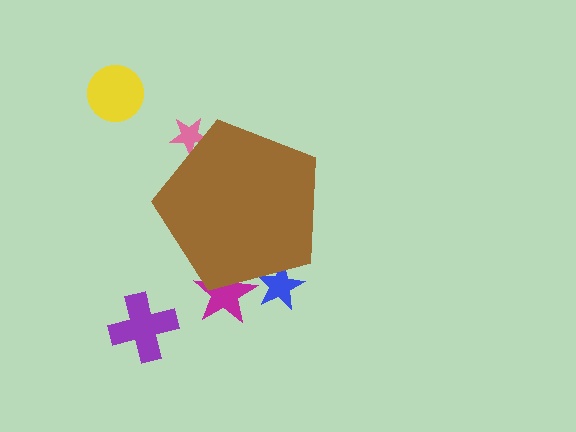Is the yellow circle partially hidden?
No, the yellow circle is fully visible.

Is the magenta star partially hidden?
Yes, the magenta star is partially hidden behind the brown pentagon.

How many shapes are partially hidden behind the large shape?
3 shapes are partially hidden.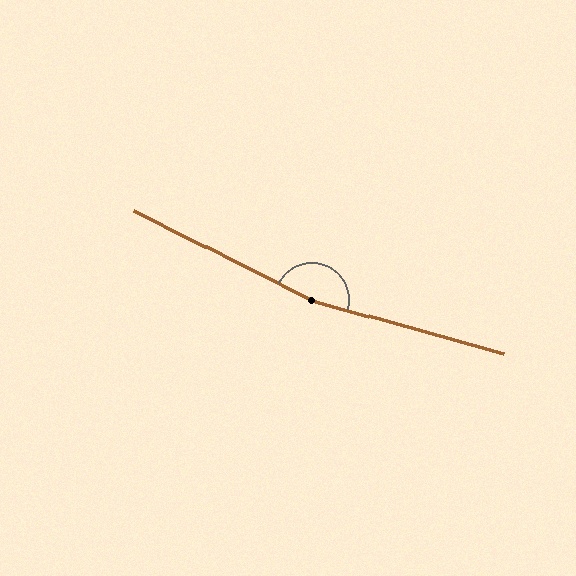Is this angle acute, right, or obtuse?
It is obtuse.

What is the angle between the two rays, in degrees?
Approximately 169 degrees.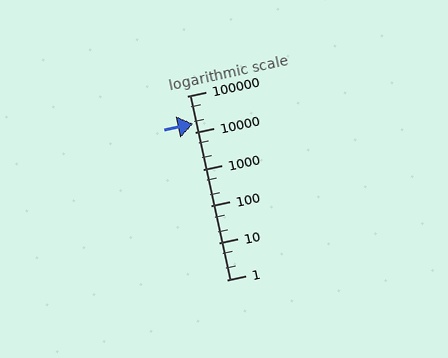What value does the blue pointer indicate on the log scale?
The pointer indicates approximately 18000.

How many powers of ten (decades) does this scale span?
The scale spans 5 decades, from 1 to 100000.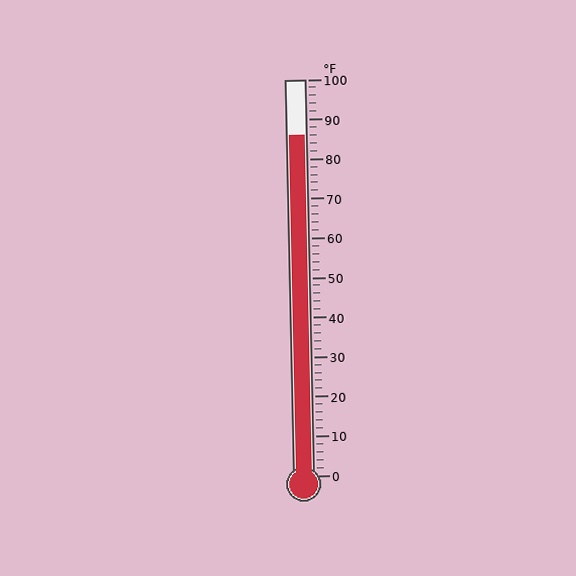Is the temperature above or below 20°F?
The temperature is above 20°F.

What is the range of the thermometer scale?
The thermometer scale ranges from 0°F to 100°F.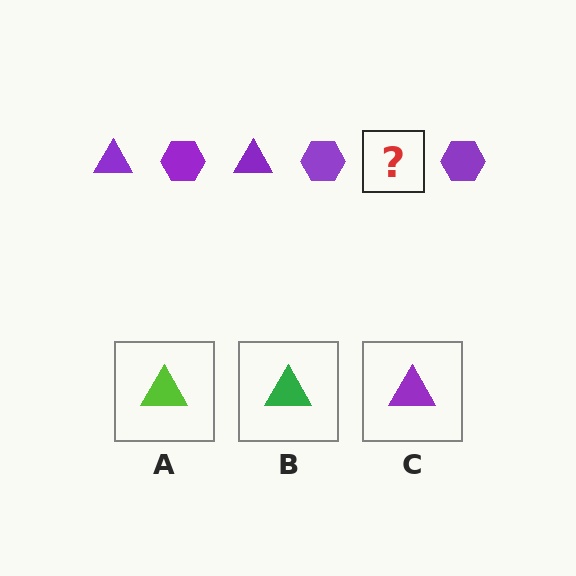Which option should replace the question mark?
Option C.